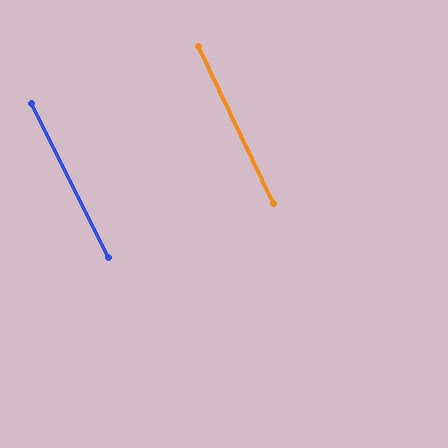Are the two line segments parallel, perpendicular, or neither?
Parallel — their directions differ by only 1.0°.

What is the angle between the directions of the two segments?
Approximately 1 degree.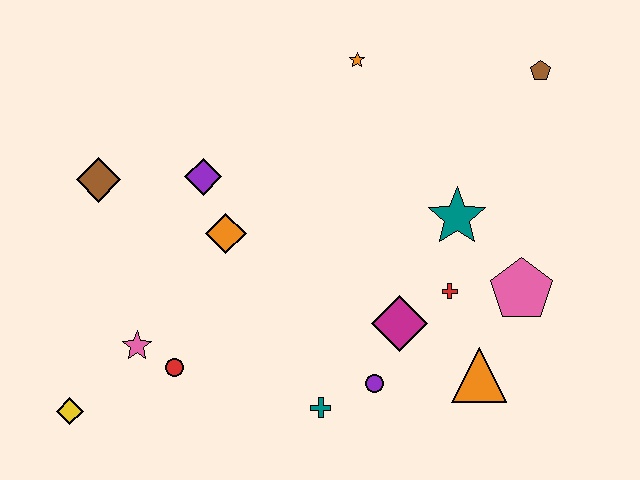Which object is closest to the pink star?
The red circle is closest to the pink star.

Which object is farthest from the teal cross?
The brown pentagon is farthest from the teal cross.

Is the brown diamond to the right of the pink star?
No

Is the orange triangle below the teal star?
Yes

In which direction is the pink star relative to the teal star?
The pink star is to the left of the teal star.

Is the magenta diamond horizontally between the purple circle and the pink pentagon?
Yes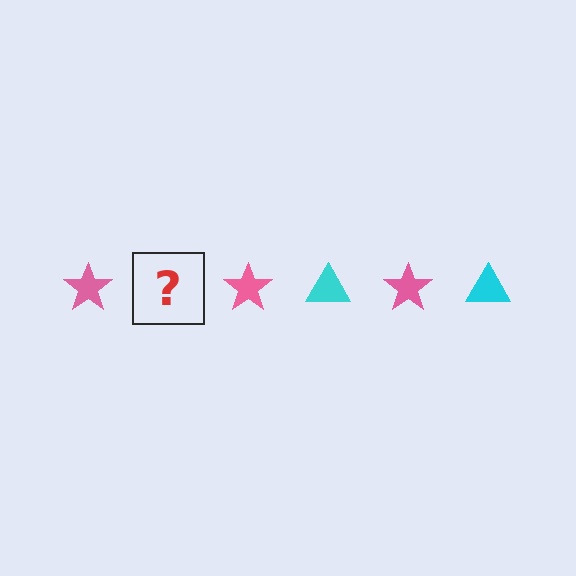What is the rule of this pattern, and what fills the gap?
The rule is that the pattern alternates between pink star and cyan triangle. The gap should be filled with a cyan triangle.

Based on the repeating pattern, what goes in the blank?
The blank should be a cyan triangle.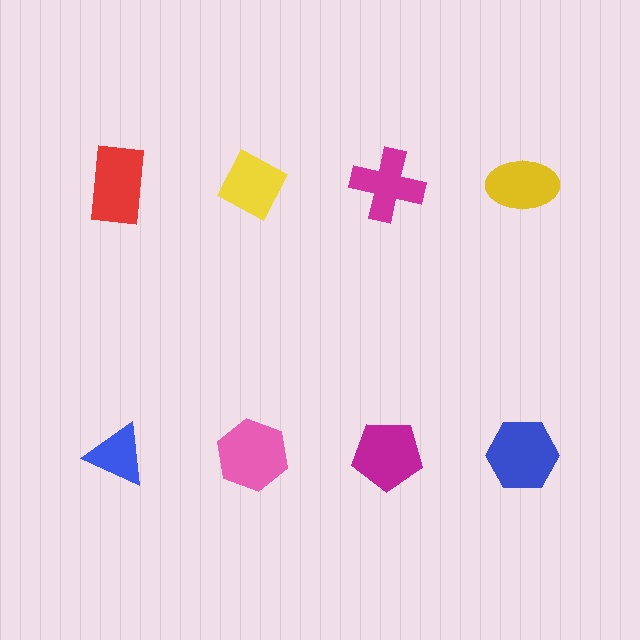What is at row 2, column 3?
A magenta pentagon.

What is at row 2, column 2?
A pink hexagon.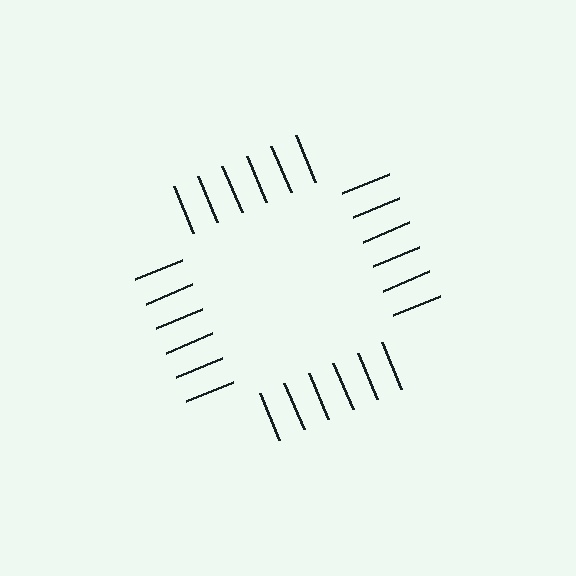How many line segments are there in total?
24 — 6 along each of the 4 edges.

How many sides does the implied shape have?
4 sides — the line-ends trace a square.